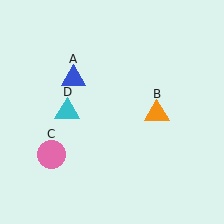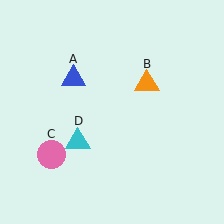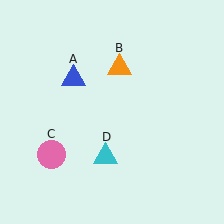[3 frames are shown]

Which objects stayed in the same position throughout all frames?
Blue triangle (object A) and pink circle (object C) remained stationary.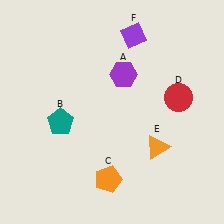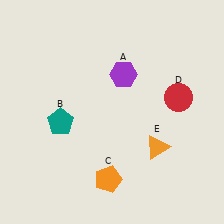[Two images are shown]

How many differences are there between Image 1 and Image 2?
There is 1 difference between the two images.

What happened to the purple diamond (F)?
The purple diamond (F) was removed in Image 2. It was in the top-right area of Image 1.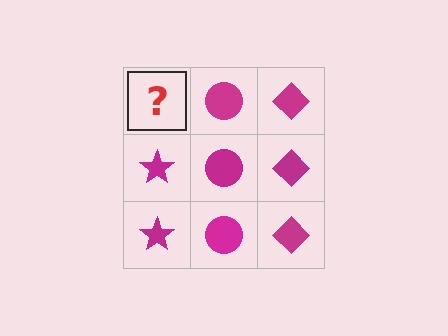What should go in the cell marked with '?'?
The missing cell should contain a magenta star.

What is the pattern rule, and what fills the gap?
The rule is that each column has a consistent shape. The gap should be filled with a magenta star.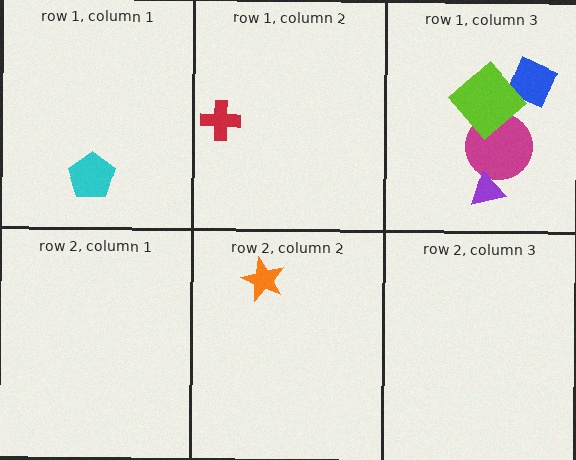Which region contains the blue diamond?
The row 1, column 3 region.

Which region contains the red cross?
The row 1, column 2 region.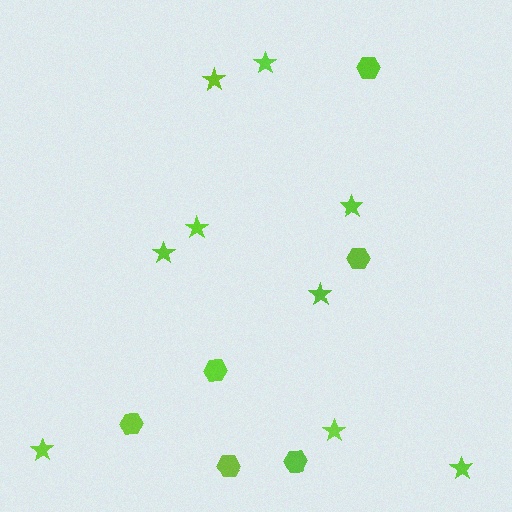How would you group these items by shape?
There are 2 groups: one group of stars (9) and one group of hexagons (6).